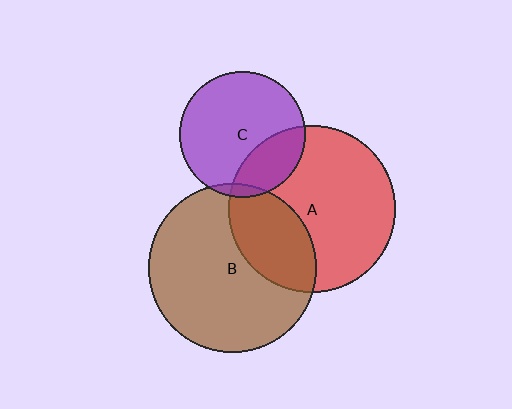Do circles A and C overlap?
Yes.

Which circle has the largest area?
Circle B (brown).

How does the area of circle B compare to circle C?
Approximately 1.8 times.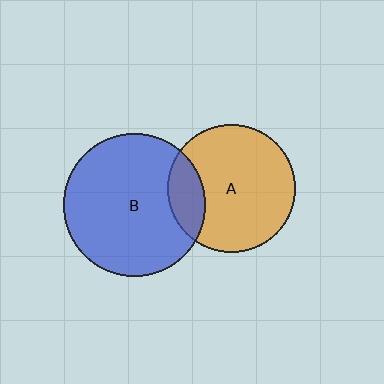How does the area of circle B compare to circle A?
Approximately 1.2 times.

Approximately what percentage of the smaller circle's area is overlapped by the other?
Approximately 20%.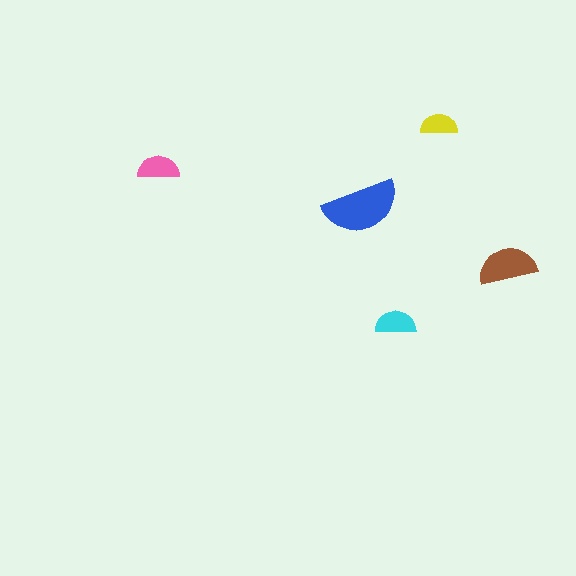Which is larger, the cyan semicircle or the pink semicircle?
The pink one.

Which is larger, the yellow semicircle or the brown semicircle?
The brown one.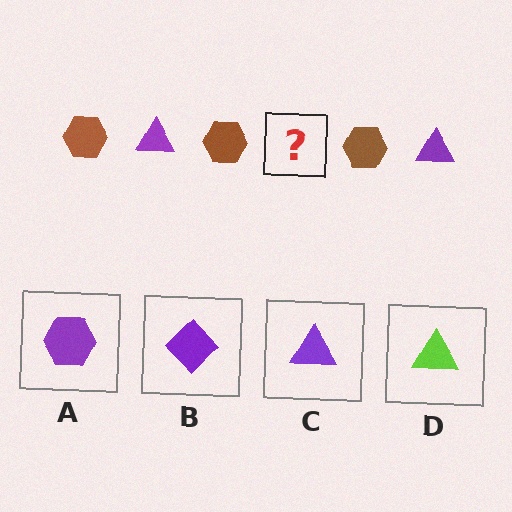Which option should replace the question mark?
Option C.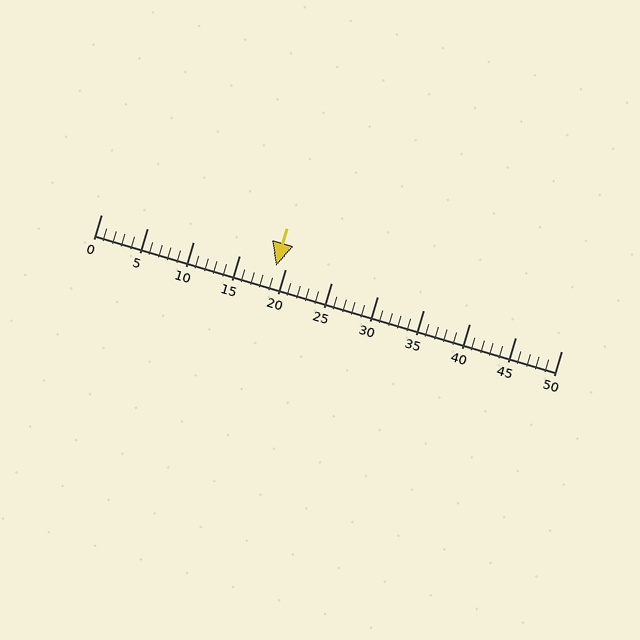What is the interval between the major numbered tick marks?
The major tick marks are spaced 5 units apart.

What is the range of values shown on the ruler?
The ruler shows values from 0 to 50.